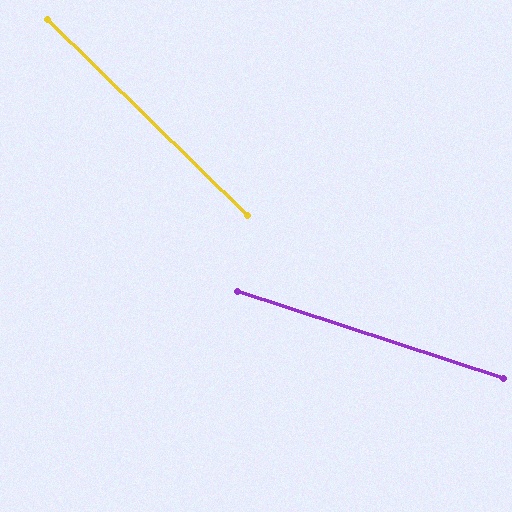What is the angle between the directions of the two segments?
Approximately 26 degrees.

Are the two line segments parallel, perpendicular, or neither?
Neither parallel nor perpendicular — they differ by about 26°.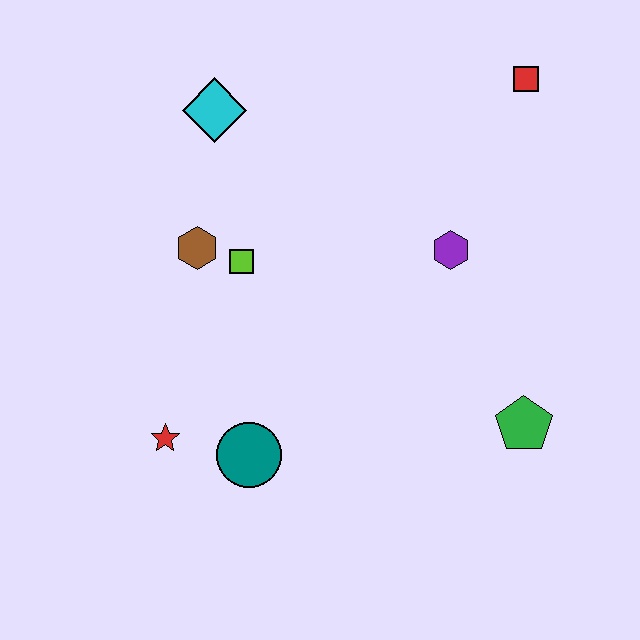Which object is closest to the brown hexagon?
The lime square is closest to the brown hexagon.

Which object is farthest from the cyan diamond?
The green pentagon is farthest from the cyan diamond.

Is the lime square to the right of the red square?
No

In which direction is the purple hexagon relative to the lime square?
The purple hexagon is to the right of the lime square.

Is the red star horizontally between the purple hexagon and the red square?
No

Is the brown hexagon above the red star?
Yes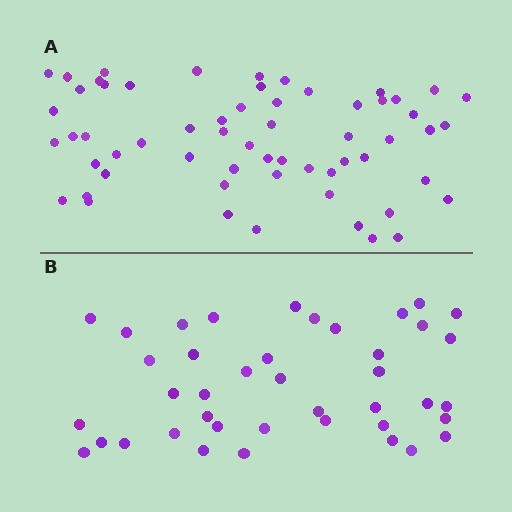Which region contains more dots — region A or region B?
Region A (the top region) has more dots.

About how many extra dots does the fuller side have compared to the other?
Region A has approximately 20 more dots than region B.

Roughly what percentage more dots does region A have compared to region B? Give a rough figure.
About 45% more.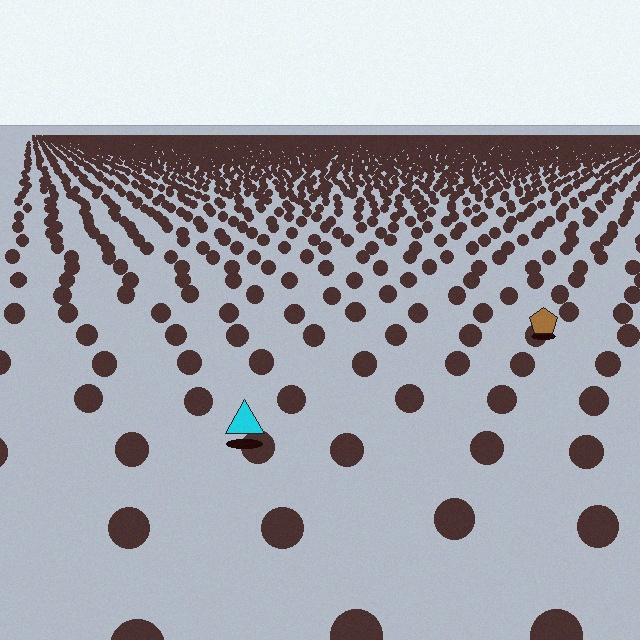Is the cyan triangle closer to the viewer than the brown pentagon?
Yes. The cyan triangle is closer — you can tell from the texture gradient: the ground texture is coarser near it.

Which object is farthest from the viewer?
The brown pentagon is farthest from the viewer. It appears smaller and the ground texture around it is denser.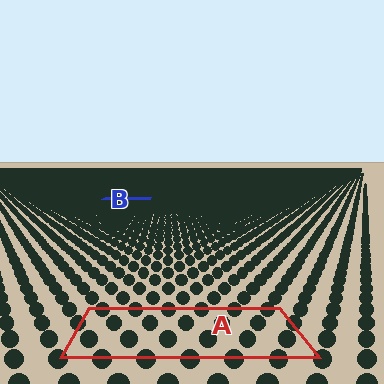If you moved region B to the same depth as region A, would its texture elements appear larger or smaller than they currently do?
They would appear larger. At a closer depth, the same texture elements are projected at a bigger on-screen size.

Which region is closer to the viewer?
Region A is closer. The texture elements there are larger and more spread out.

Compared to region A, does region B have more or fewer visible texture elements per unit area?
Region B has more texture elements per unit area — they are packed more densely because it is farther away.